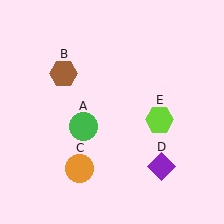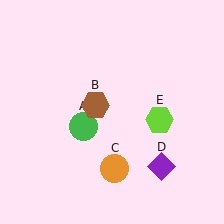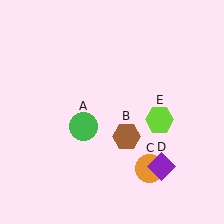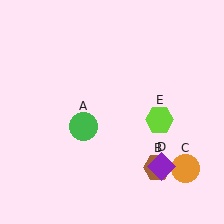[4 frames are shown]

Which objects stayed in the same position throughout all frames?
Green circle (object A) and purple diamond (object D) and lime hexagon (object E) remained stationary.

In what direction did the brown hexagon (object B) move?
The brown hexagon (object B) moved down and to the right.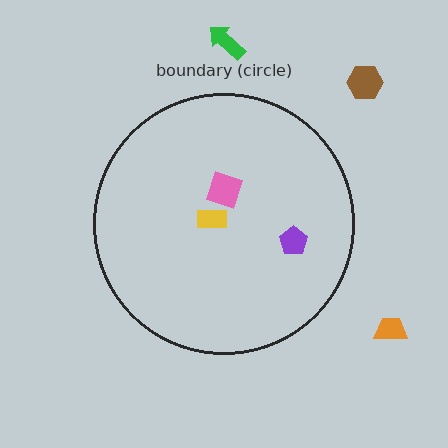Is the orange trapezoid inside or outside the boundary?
Outside.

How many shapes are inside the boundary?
3 inside, 3 outside.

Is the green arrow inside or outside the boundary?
Outside.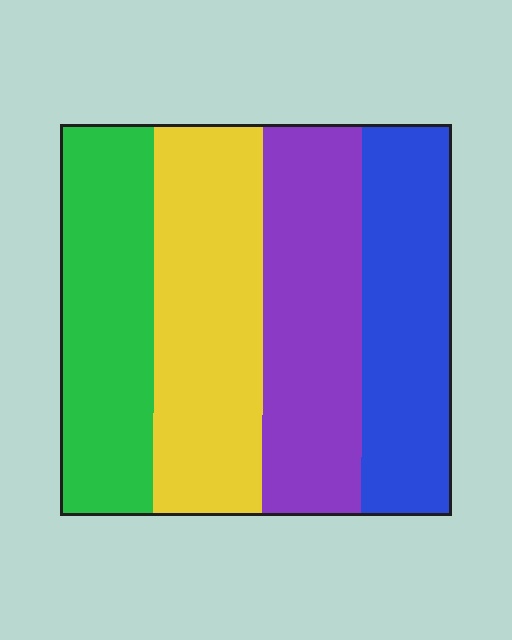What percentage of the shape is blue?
Blue takes up about one quarter (1/4) of the shape.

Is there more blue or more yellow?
Yellow.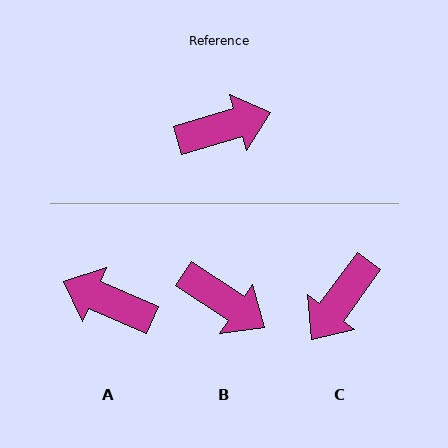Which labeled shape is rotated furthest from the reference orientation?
C, about 143 degrees away.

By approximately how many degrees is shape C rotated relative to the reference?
Approximately 143 degrees clockwise.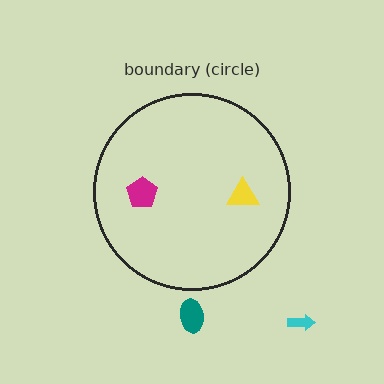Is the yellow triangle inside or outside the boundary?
Inside.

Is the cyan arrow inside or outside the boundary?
Outside.